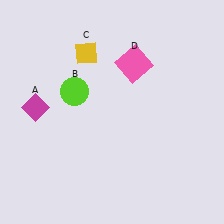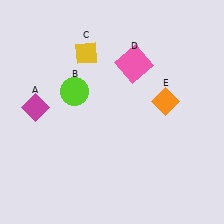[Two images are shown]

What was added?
An orange diamond (E) was added in Image 2.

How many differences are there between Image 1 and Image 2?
There is 1 difference between the two images.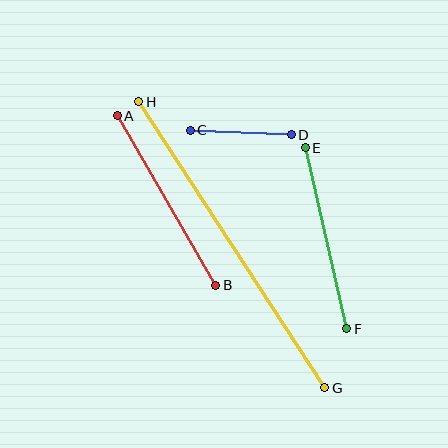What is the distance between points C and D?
The distance is approximately 102 pixels.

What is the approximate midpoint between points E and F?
The midpoint is at approximately (326, 238) pixels.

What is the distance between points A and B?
The distance is approximately 196 pixels.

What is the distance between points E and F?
The distance is approximately 186 pixels.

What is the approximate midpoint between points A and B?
The midpoint is at approximately (166, 200) pixels.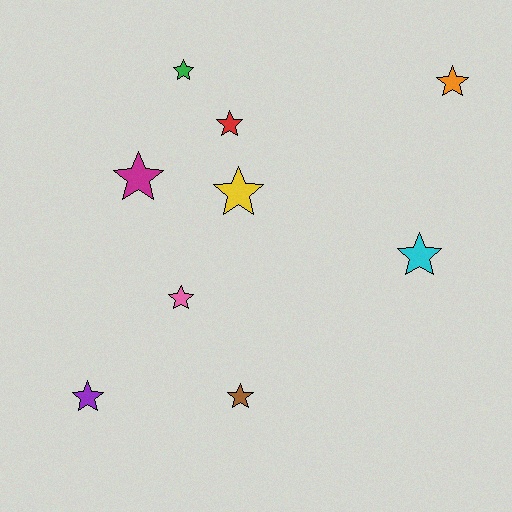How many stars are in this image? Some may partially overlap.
There are 9 stars.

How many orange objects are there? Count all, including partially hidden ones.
There is 1 orange object.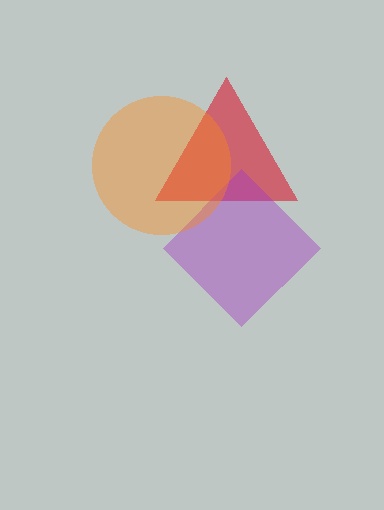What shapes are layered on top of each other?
The layered shapes are: a red triangle, a purple diamond, an orange circle.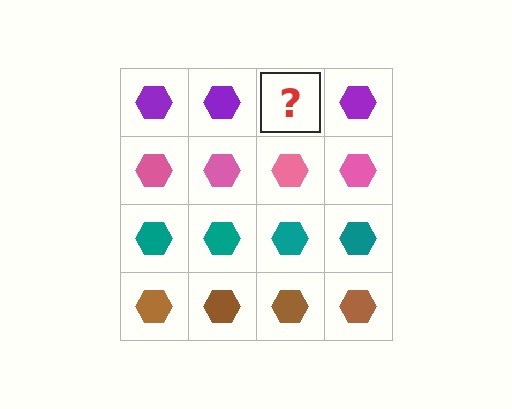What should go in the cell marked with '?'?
The missing cell should contain a purple hexagon.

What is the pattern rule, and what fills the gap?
The rule is that each row has a consistent color. The gap should be filled with a purple hexagon.